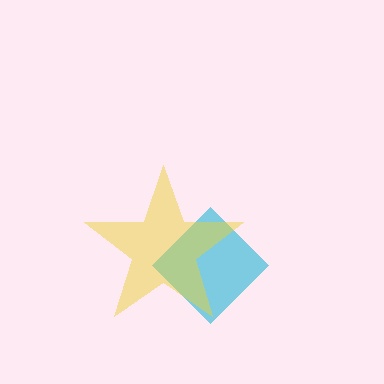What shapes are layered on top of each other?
The layered shapes are: a cyan diamond, a yellow star.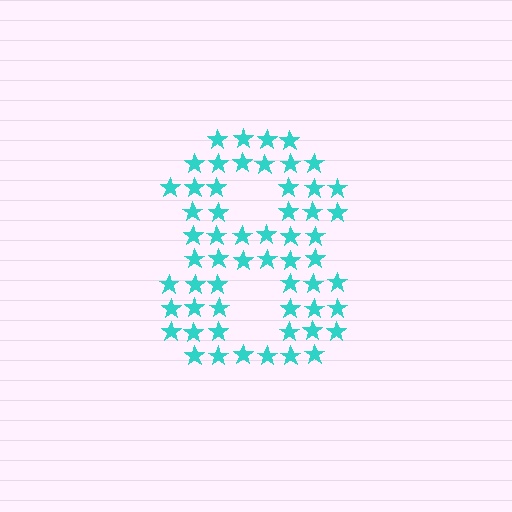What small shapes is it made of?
It is made of small stars.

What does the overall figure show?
The overall figure shows the digit 8.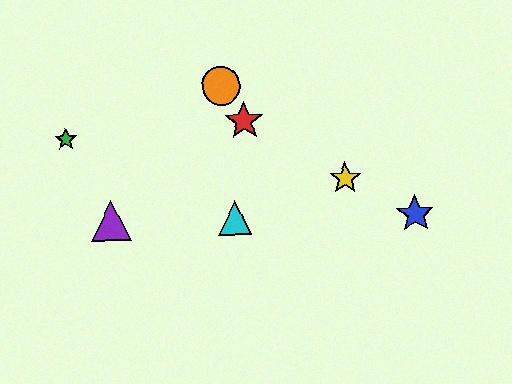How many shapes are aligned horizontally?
3 shapes (the blue star, the purple triangle, the cyan triangle) are aligned horizontally.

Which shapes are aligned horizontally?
The blue star, the purple triangle, the cyan triangle are aligned horizontally.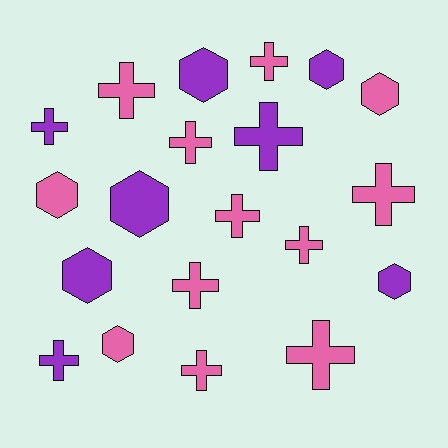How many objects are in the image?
There are 20 objects.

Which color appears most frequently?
Pink, with 12 objects.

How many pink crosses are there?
There are 9 pink crosses.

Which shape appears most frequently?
Cross, with 12 objects.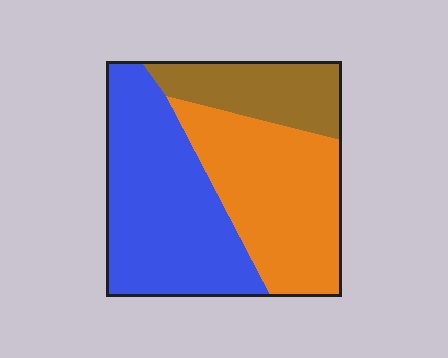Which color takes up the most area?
Blue, at roughly 45%.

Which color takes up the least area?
Brown, at roughly 20%.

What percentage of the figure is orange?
Orange takes up about three eighths (3/8) of the figure.